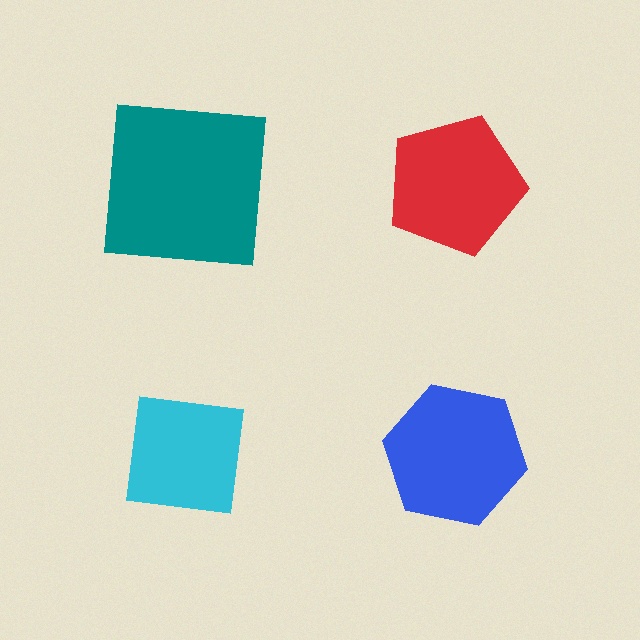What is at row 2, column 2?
A blue hexagon.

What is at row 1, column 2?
A red pentagon.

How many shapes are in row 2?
2 shapes.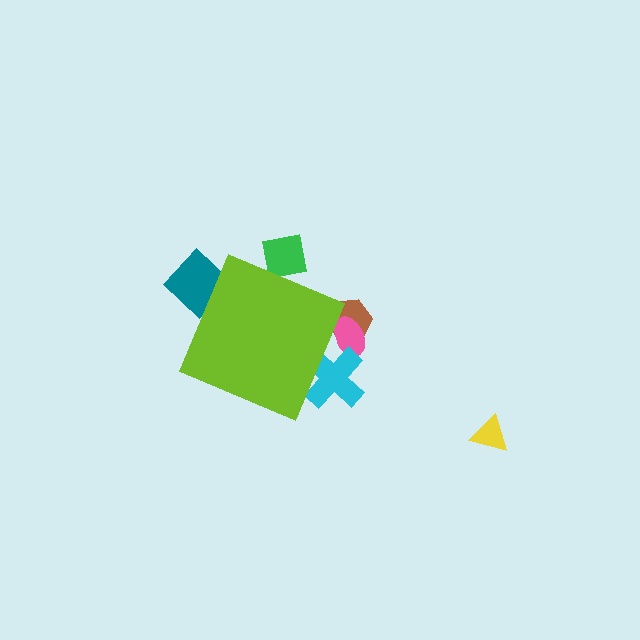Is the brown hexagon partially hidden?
Yes, the brown hexagon is partially hidden behind the lime diamond.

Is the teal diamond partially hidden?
Yes, the teal diamond is partially hidden behind the lime diamond.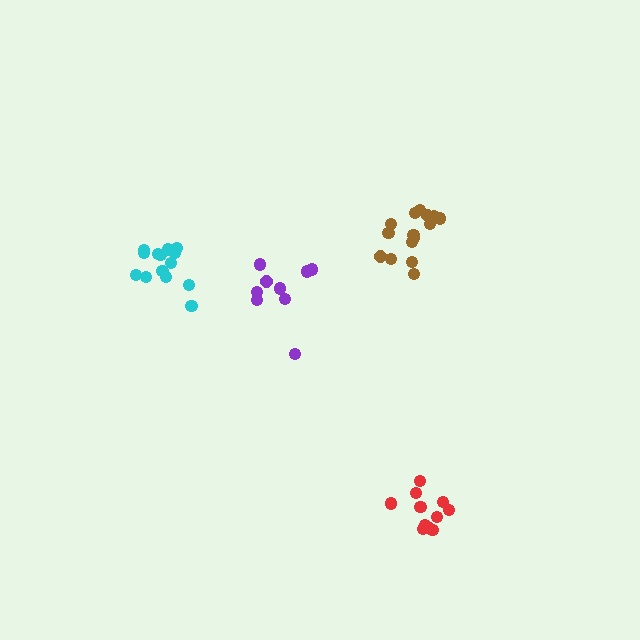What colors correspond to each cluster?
The clusters are colored: brown, cyan, purple, red.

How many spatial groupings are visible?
There are 4 spatial groupings.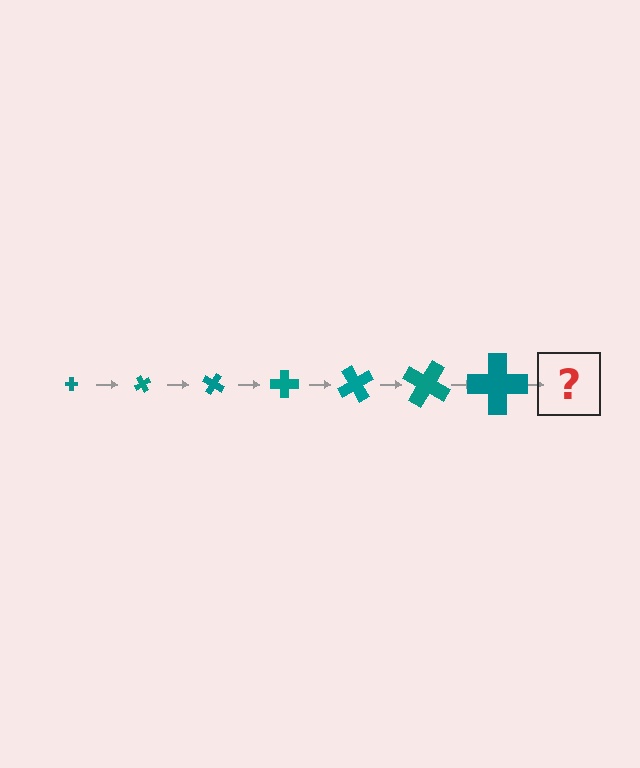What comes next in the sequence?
The next element should be a cross, larger than the previous one and rotated 420 degrees from the start.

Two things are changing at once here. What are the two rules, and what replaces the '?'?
The two rules are that the cross grows larger each step and it rotates 60 degrees each step. The '?' should be a cross, larger than the previous one and rotated 420 degrees from the start.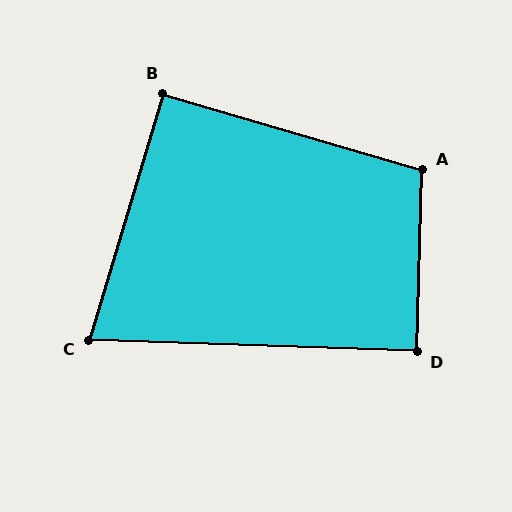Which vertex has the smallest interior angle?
C, at approximately 75 degrees.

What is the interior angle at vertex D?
Approximately 90 degrees (approximately right).